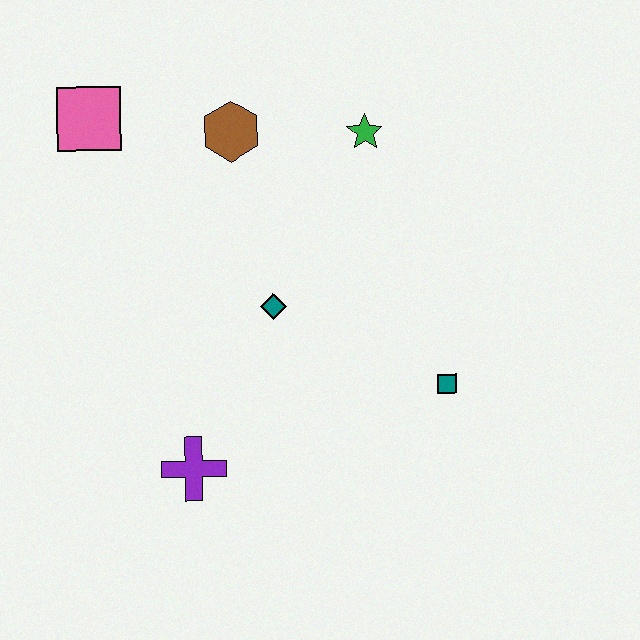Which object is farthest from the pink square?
The teal square is farthest from the pink square.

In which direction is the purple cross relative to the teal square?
The purple cross is to the left of the teal square.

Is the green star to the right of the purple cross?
Yes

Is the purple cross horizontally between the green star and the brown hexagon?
No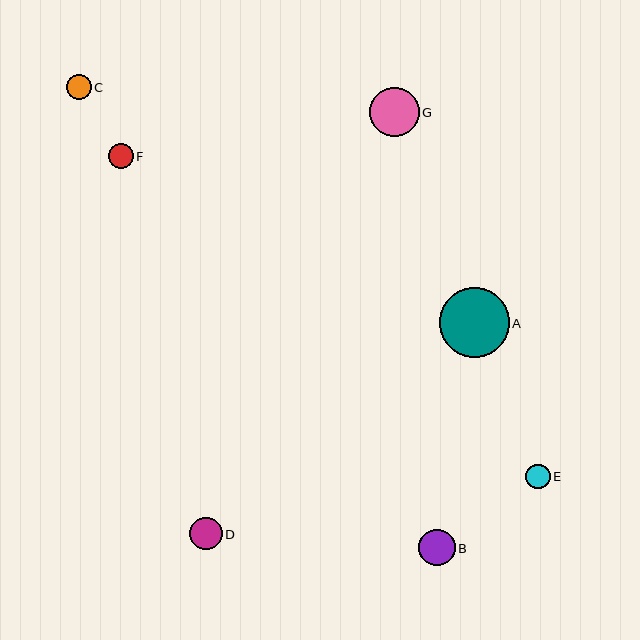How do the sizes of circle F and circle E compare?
Circle F and circle E are approximately the same size.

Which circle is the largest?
Circle A is the largest with a size of approximately 70 pixels.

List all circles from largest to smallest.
From largest to smallest: A, G, B, D, F, C, E.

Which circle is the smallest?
Circle E is the smallest with a size of approximately 24 pixels.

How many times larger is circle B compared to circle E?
Circle B is approximately 1.5 times the size of circle E.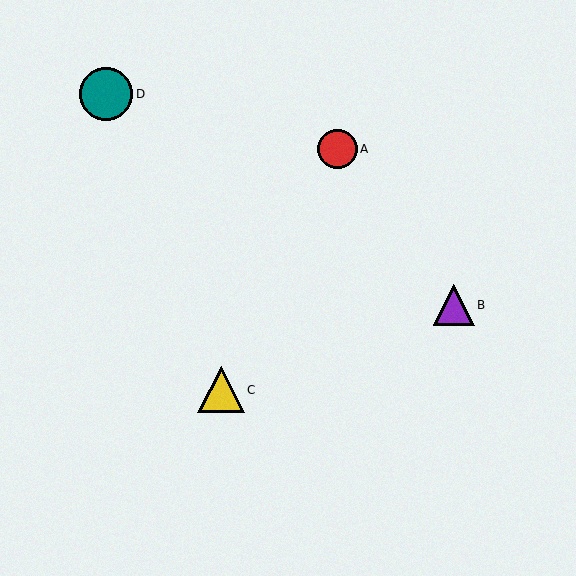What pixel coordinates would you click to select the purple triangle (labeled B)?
Click at (454, 305) to select the purple triangle B.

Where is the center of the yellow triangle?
The center of the yellow triangle is at (221, 390).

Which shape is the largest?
The teal circle (labeled D) is the largest.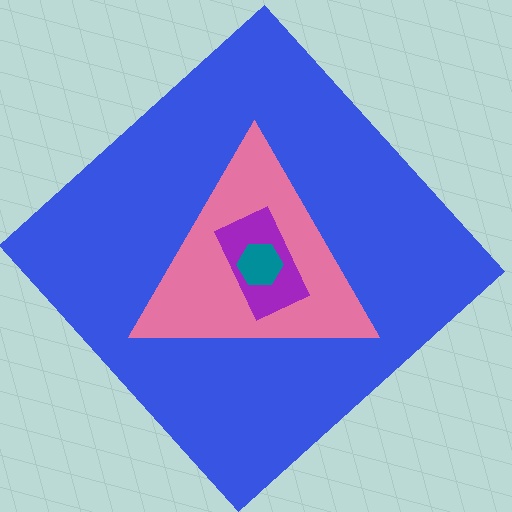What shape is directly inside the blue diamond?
The pink triangle.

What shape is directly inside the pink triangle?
The purple rectangle.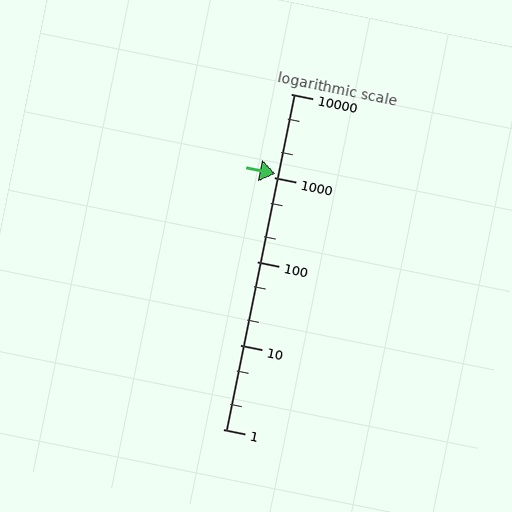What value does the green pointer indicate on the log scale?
The pointer indicates approximately 1100.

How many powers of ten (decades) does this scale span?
The scale spans 4 decades, from 1 to 10000.